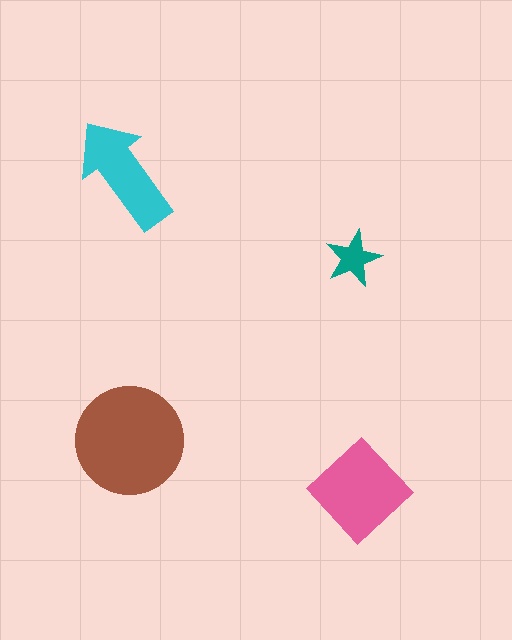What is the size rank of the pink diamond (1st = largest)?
2nd.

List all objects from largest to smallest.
The brown circle, the pink diamond, the cyan arrow, the teal star.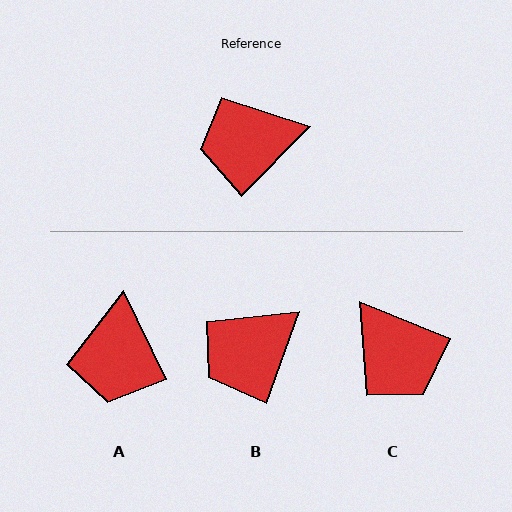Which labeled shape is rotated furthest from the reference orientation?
C, about 113 degrees away.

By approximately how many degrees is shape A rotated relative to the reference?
Approximately 70 degrees counter-clockwise.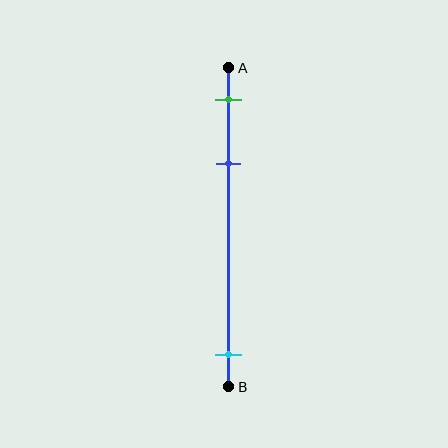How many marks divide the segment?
There are 3 marks dividing the segment.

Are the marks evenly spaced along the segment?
No, the marks are not evenly spaced.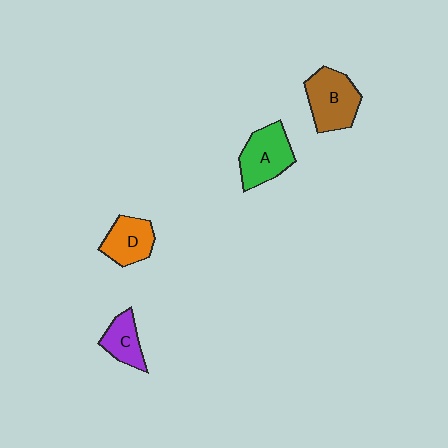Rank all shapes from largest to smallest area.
From largest to smallest: B (brown), A (green), D (orange), C (purple).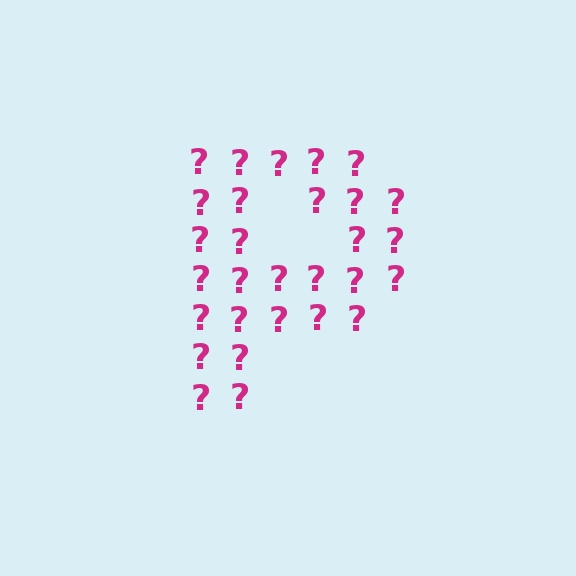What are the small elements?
The small elements are question marks.